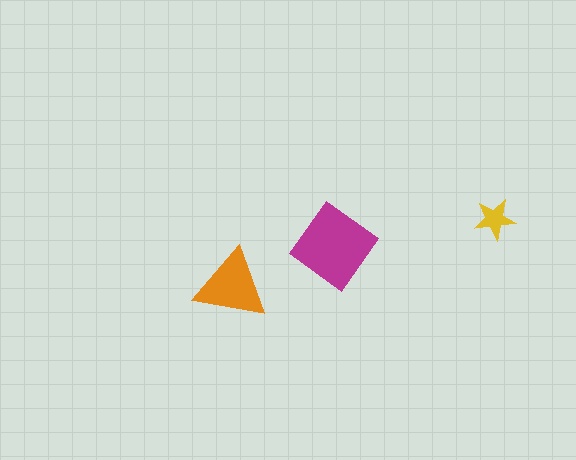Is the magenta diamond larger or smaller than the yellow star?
Larger.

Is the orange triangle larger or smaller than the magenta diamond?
Smaller.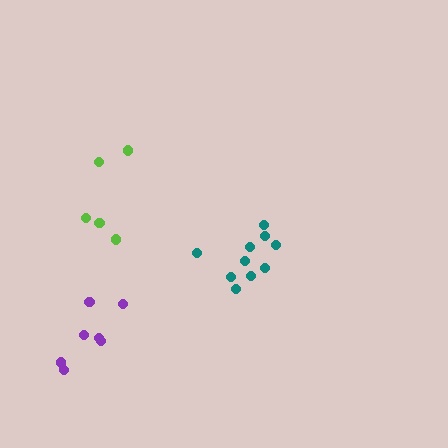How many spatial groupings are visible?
There are 3 spatial groupings.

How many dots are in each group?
Group 1: 10 dots, Group 2: 5 dots, Group 3: 7 dots (22 total).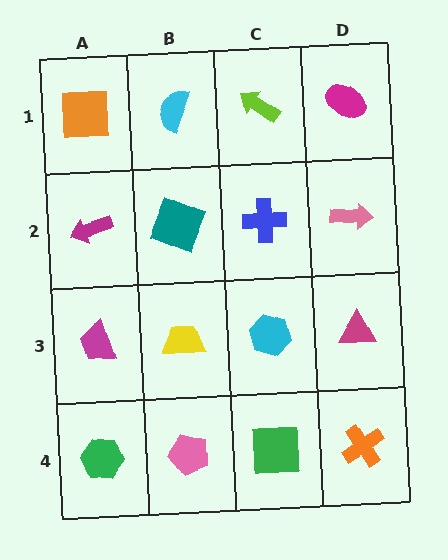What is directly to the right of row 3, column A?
A yellow trapezoid.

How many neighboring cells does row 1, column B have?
3.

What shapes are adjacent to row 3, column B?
A teal square (row 2, column B), a pink pentagon (row 4, column B), a magenta trapezoid (row 3, column A), a cyan hexagon (row 3, column C).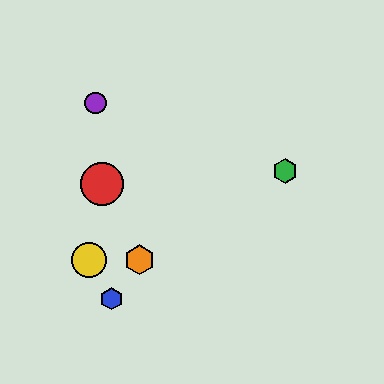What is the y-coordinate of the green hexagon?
The green hexagon is at y≈171.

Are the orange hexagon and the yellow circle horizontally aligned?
Yes, both are at y≈260.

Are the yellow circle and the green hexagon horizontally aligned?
No, the yellow circle is at y≈260 and the green hexagon is at y≈171.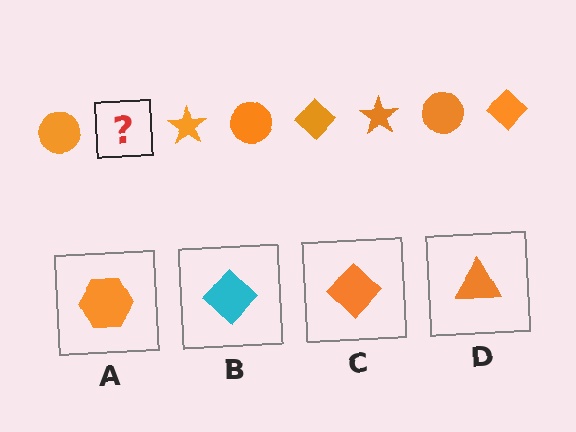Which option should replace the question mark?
Option C.